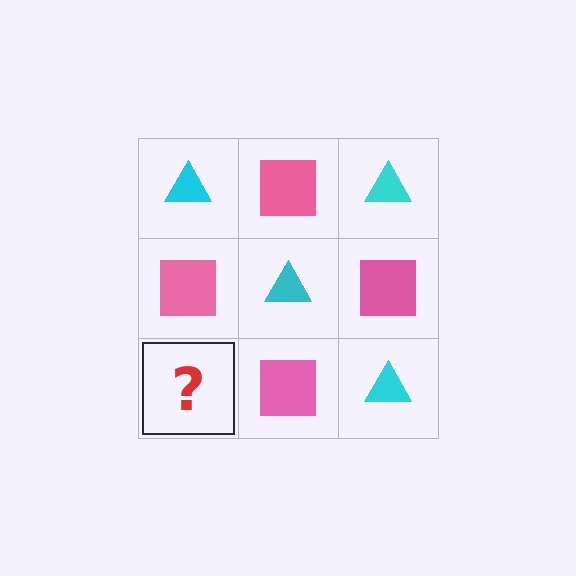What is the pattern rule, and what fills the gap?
The rule is that it alternates cyan triangle and pink square in a checkerboard pattern. The gap should be filled with a cyan triangle.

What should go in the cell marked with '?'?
The missing cell should contain a cyan triangle.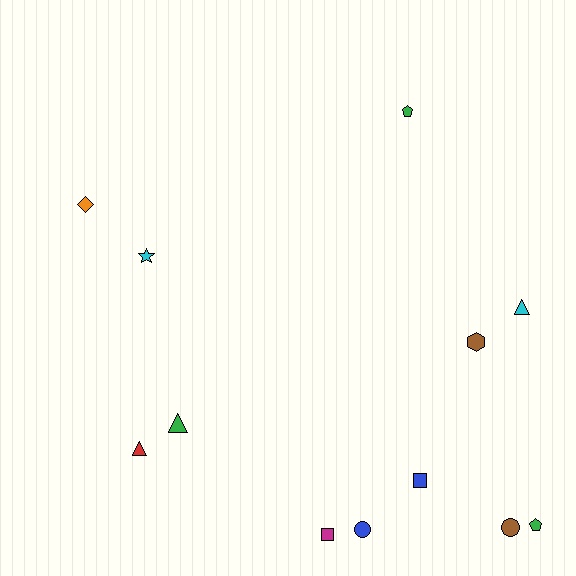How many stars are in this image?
There is 1 star.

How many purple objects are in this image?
There are no purple objects.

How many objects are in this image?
There are 12 objects.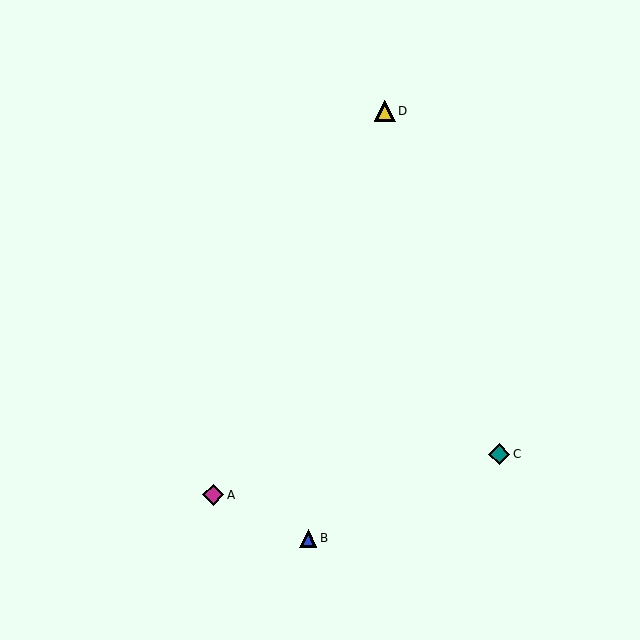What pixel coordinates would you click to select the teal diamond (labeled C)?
Click at (499, 454) to select the teal diamond C.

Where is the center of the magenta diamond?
The center of the magenta diamond is at (213, 495).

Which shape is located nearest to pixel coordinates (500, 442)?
The teal diamond (labeled C) at (499, 454) is nearest to that location.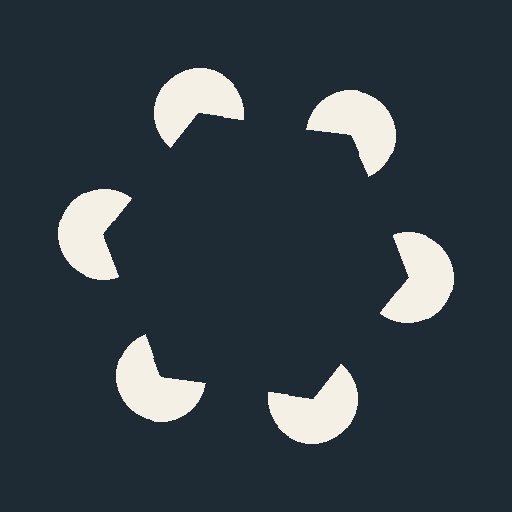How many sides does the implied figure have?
6 sides.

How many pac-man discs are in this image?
There are 6 — one at each vertex of the illusory hexagon.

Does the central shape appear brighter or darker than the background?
It typically appears slightly darker than the background, even though no actual brightness change is drawn.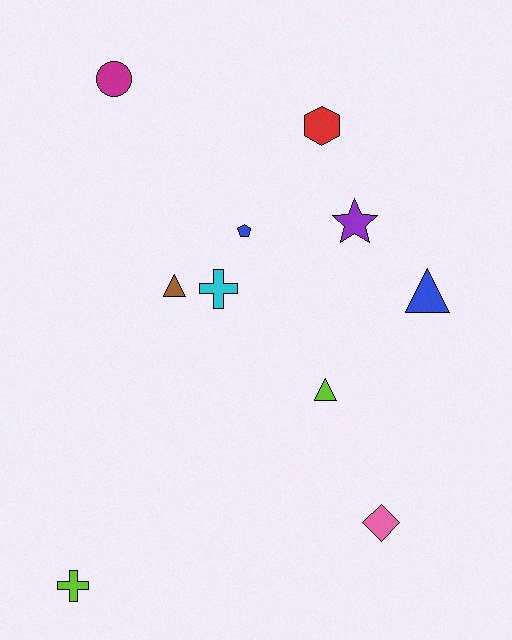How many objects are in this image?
There are 10 objects.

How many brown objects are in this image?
There is 1 brown object.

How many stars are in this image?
There is 1 star.